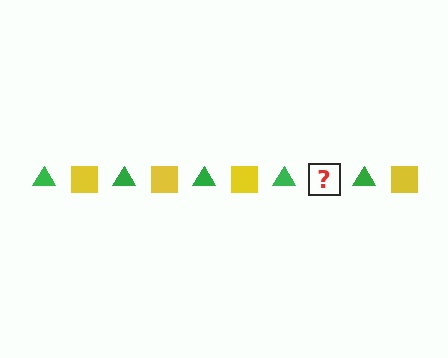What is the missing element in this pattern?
The missing element is a yellow square.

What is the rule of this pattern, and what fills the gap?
The rule is that the pattern alternates between green triangle and yellow square. The gap should be filled with a yellow square.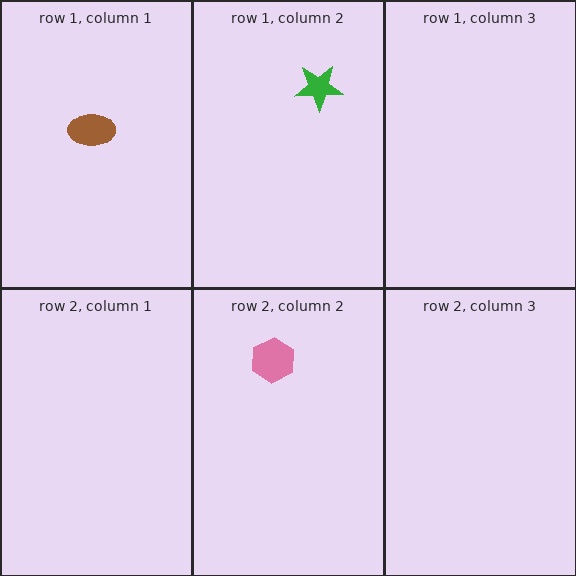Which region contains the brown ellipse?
The row 1, column 1 region.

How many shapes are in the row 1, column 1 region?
1.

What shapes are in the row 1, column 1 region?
The brown ellipse.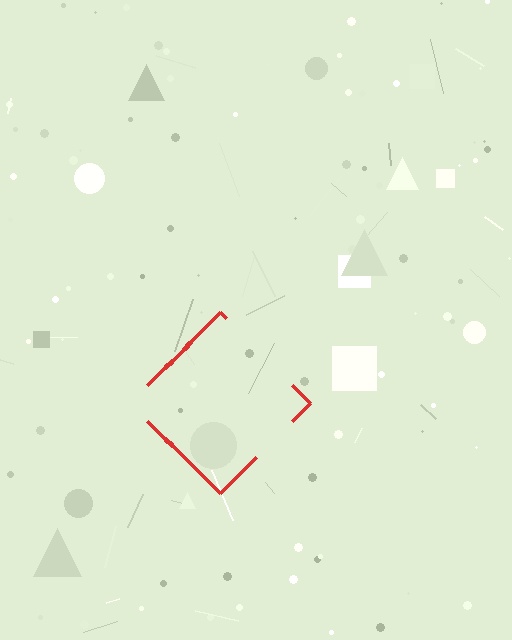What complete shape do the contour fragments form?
The contour fragments form a diamond.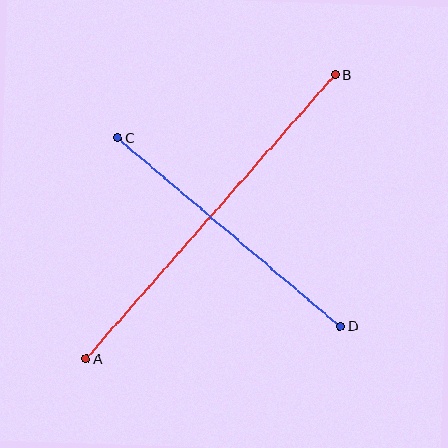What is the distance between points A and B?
The distance is approximately 378 pixels.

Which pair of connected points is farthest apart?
Points A and B are farthest apart.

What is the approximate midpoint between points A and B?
The midpoint is at approximately (211, 217) pixels.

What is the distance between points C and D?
The distance is approximately 292 pixels.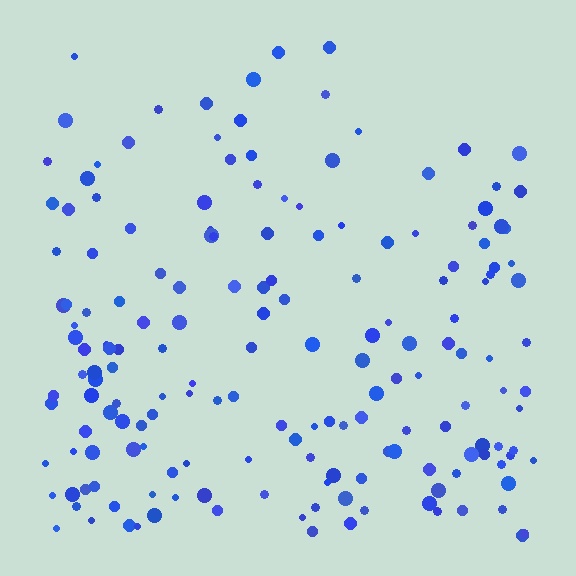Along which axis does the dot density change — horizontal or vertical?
Vertical.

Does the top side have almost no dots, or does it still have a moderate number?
Still a moderate number, just noticeably fewer than the bottom.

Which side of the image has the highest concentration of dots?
The bottom.